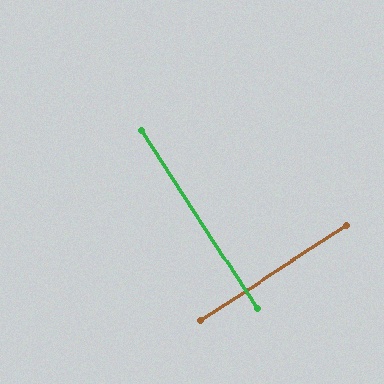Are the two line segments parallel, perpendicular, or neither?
Perpendicular — they meet at approximately 90°.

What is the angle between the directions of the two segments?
Approximately 90 degrees.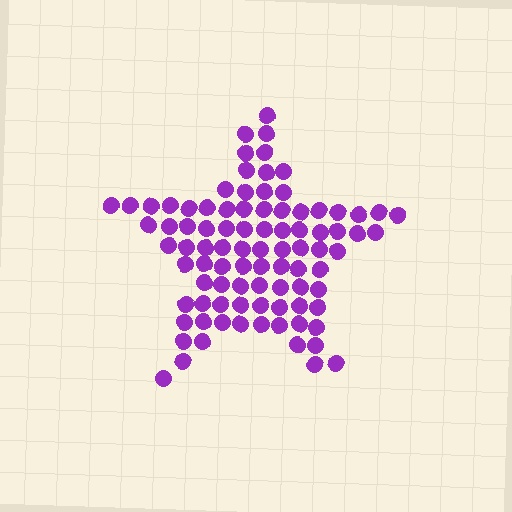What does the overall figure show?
The overall figure shows a star.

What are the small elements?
The small elements are circles.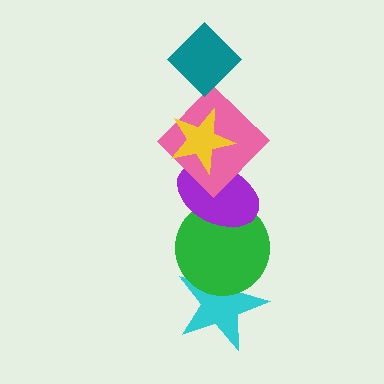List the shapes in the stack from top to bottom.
From top to bottom: the teal diamond, the yellow star, the pink diamond, the purple ellipse, the green circle, the cyan star.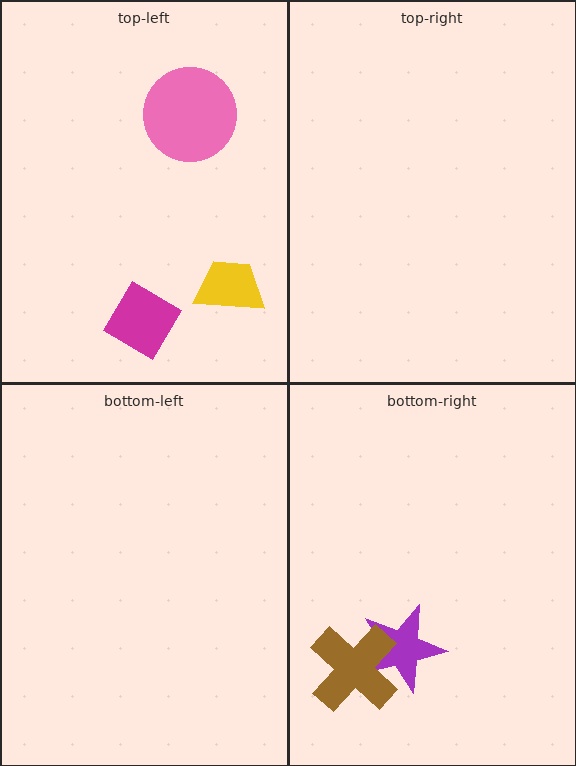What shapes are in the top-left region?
The yellow trapezoid, the pink circle, the magenta diamond.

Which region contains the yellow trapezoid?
The top-left region.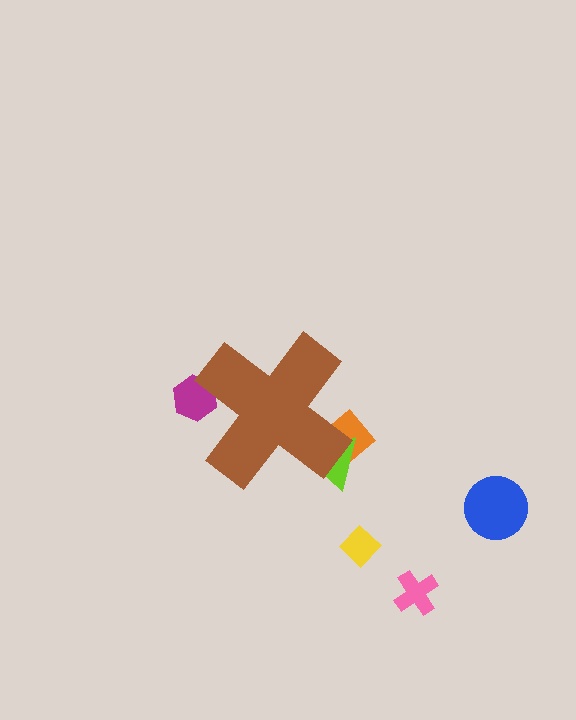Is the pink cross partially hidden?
No, the pink cross is fully visible.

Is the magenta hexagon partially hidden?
Yes, the magenta hexagon is partially hidden behind the brown cross.